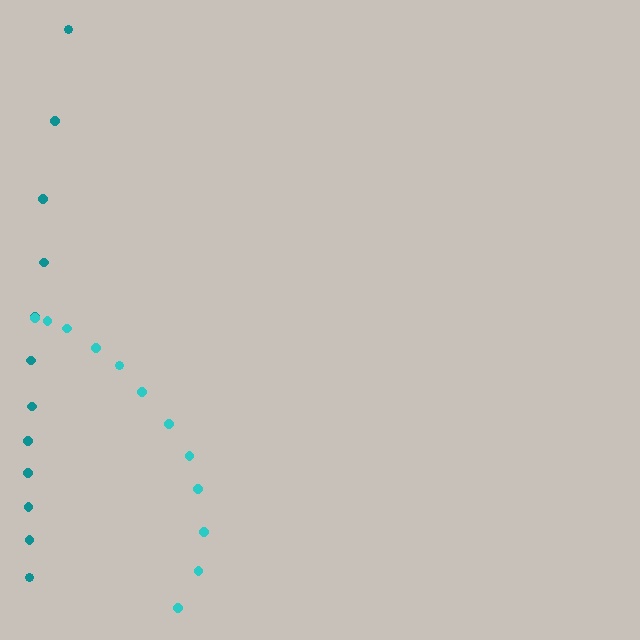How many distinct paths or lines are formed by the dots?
There are 2 distinct paths.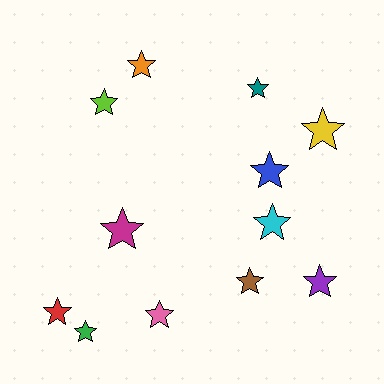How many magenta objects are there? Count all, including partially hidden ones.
There is 1 magenta object.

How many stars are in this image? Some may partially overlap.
There are 12 stars.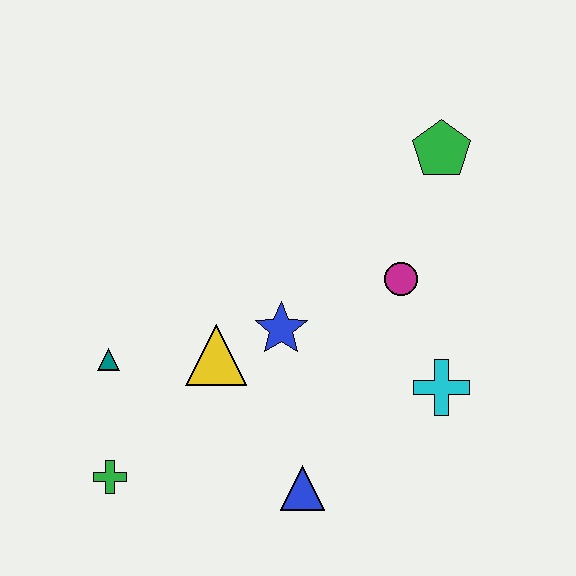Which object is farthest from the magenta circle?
The green cross is farthest from the magenta circle.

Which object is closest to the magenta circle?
The cyan cross is closest to the magenta circle.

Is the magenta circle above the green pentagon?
No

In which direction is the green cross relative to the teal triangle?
The green cross is below the teal triangle.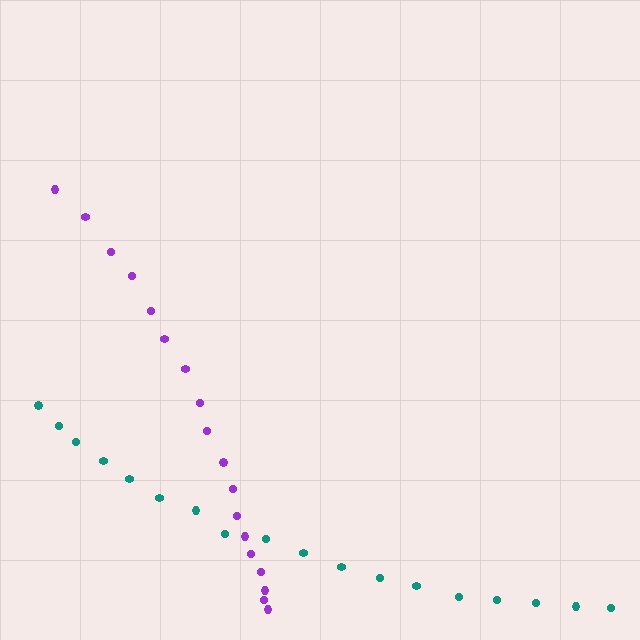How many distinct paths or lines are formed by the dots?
There are 2 distinct paths.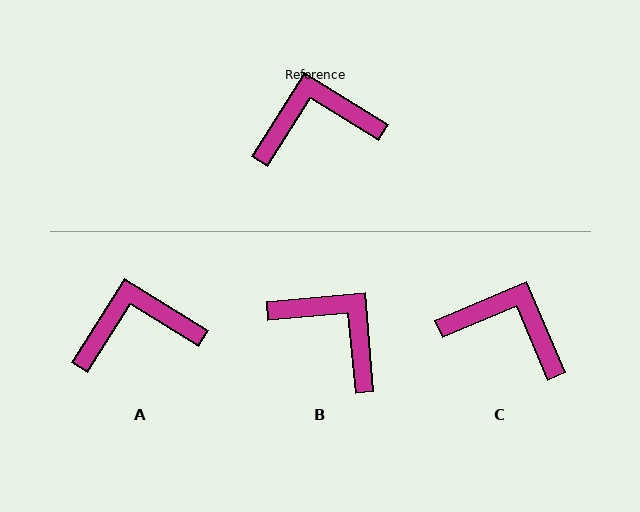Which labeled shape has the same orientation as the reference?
A.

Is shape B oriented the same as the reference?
No, it is off by about 53 degrees.